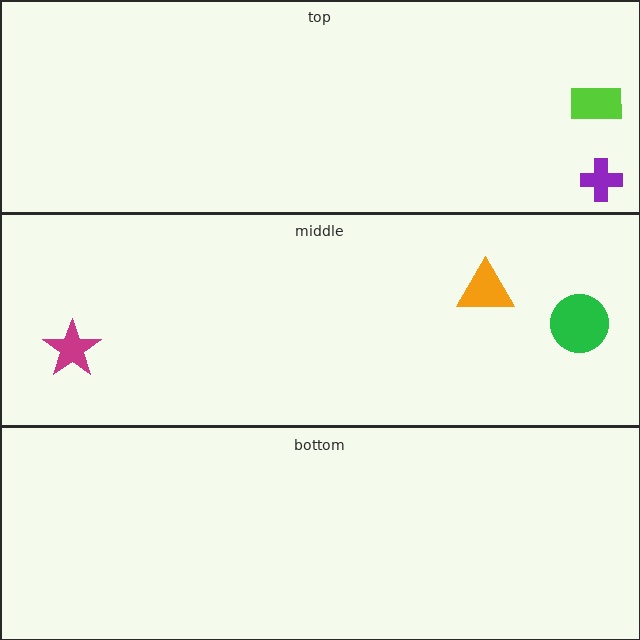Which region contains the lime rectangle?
The top region.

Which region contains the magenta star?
The middle region.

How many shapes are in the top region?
2.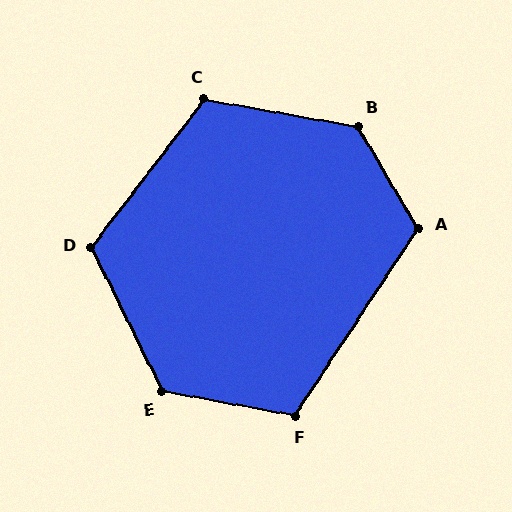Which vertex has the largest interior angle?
B, at approximately 130 degrees.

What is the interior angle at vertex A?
Approximately 116 degrees (obtuse).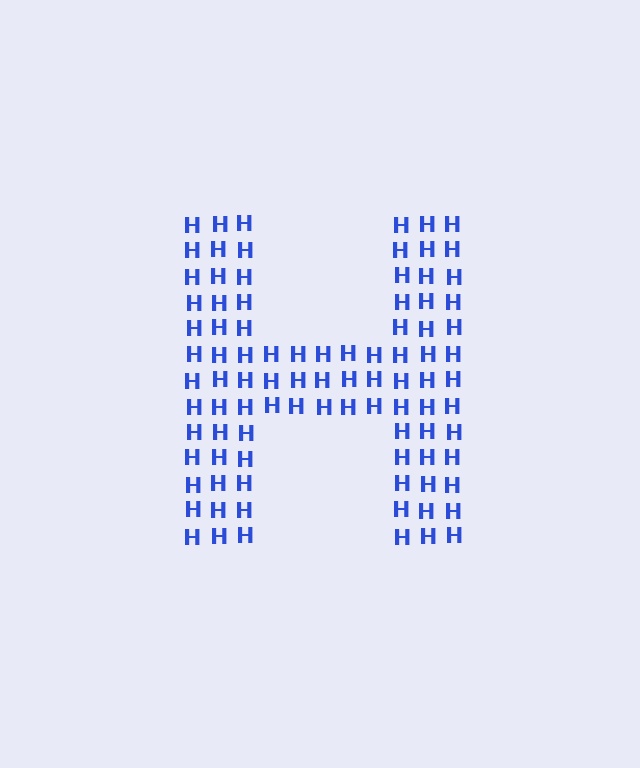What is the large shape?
The large shape is the letter H.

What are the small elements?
The small elements are letter H's.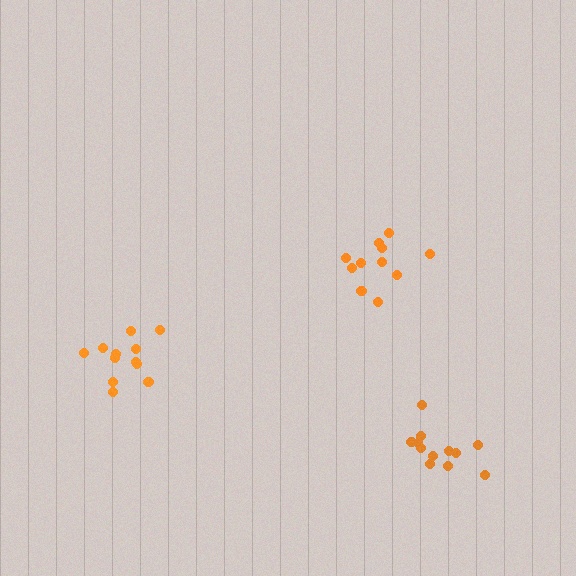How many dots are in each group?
Group 1: 11 dots, Group 2: 12 dots, Group 3: 12 dots (35 total).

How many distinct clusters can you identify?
There are 3 distinct clusters.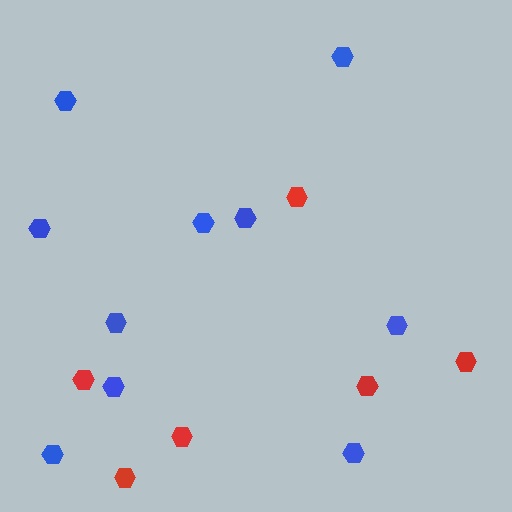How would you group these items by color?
There are 2 groups: one group of red hexagons (6) and one group of blue hexagons (10).